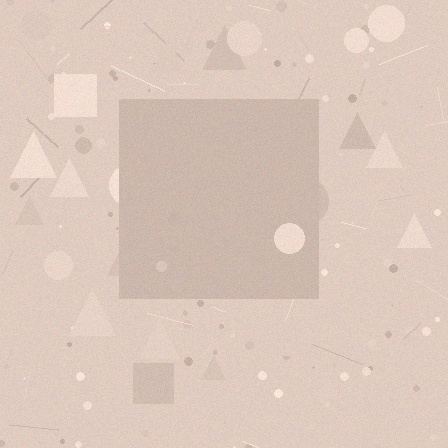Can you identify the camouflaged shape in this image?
The camouflaged shape is a square.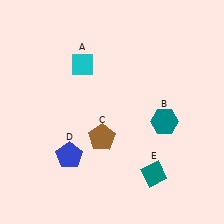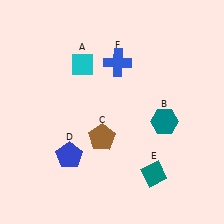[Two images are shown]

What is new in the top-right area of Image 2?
A blue cross (F) was added in the top-right area of Image 2.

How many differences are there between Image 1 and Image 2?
There is 1 difference between the two images.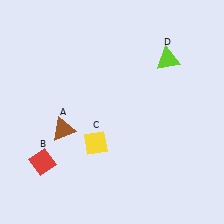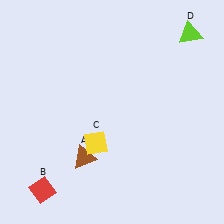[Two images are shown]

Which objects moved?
The objects that moved are: the brown triangle (A), the red diamond (B), the lime triangle (D).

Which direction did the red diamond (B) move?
The red diamond (B) moved down.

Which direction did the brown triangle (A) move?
The brown triangle (A) moved down.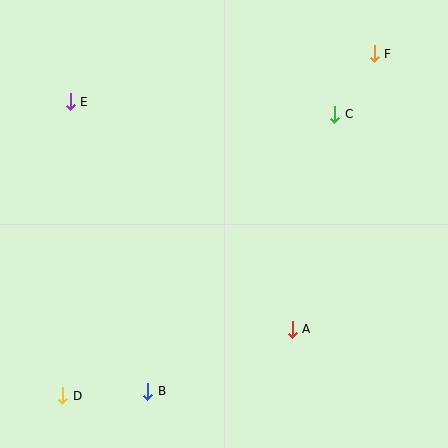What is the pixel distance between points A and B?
The distance between A and B is 157 pixels.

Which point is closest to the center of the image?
Point A at (292, 329) is closest to the center.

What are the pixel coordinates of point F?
Point F is at (374, 54).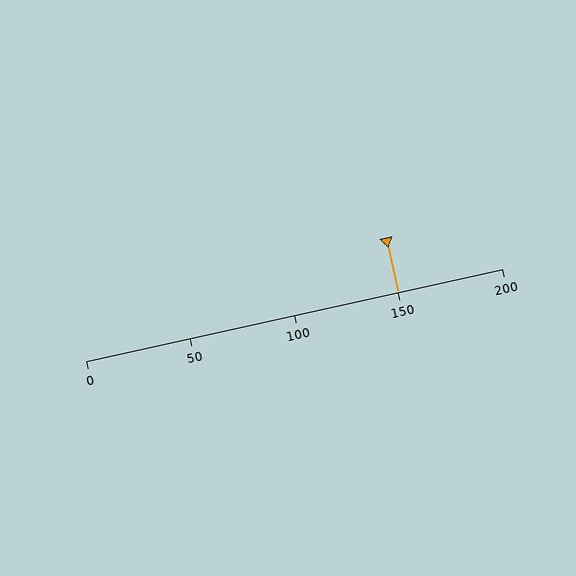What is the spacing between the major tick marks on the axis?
The major ticks are spaced 50 apart.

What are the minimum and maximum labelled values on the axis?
The axis runs from 0 to 200.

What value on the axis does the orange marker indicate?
The marker indicates approximately 150.